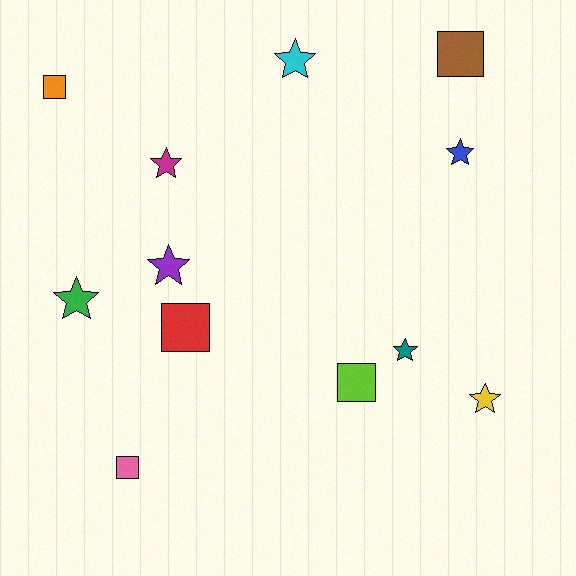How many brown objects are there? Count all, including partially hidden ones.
There is 1 brown object.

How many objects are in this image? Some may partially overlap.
There are 12 objects.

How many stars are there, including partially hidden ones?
There are 7 stars.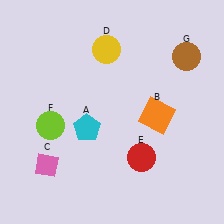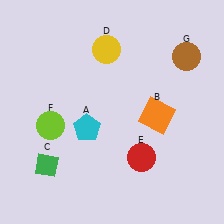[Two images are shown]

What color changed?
The diamond (C) changed from pink in Image 1 to green in Image 2.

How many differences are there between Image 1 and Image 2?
There is 1 difference between the two images.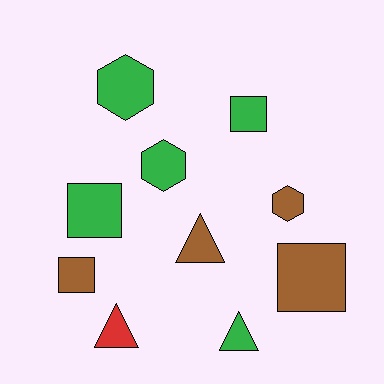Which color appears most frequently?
Green, with 5 objects.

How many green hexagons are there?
There are 2 green hexagons.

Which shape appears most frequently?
Square, with 4 objects.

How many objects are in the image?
There are 10 objects.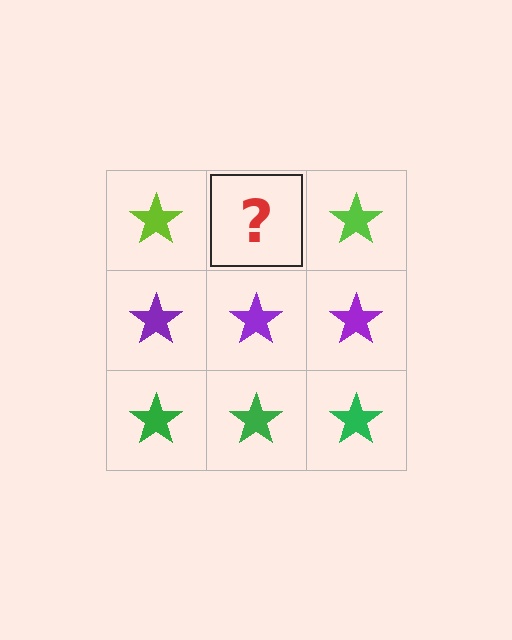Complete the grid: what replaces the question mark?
The question mark should be replaced with a lime star.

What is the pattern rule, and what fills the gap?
The rule is that each row has a consistent color. The gap should be filled with a lime star.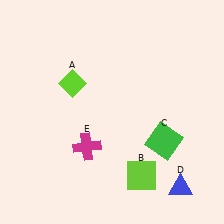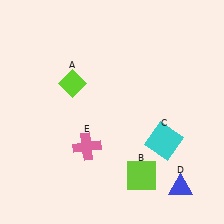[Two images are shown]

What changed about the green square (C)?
In Image 1, C is green. In Image 2, it changed to cyan.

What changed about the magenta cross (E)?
In Image 1, E is magenta. In Image 2, it changed to pink.